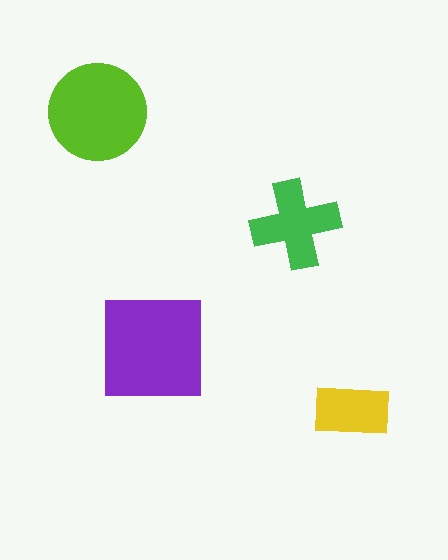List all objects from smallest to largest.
The yellow rectangle, the green cross, the lime circle, the purple square.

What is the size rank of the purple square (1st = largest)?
1st.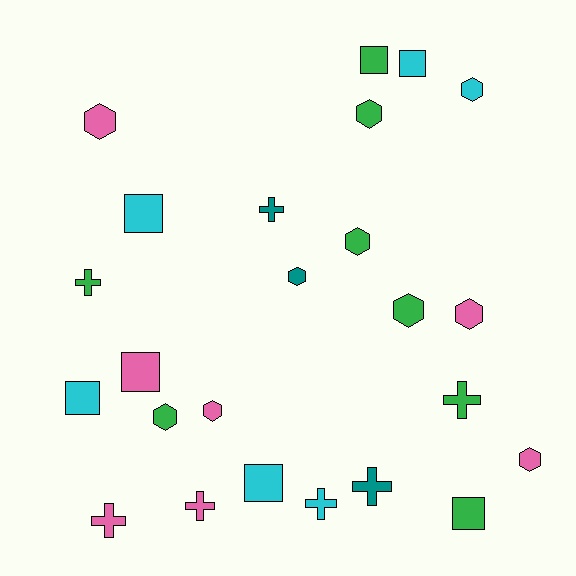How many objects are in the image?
There are 24 objects.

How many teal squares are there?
There are no teal squares.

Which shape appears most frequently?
Hexagon, with 10 objects.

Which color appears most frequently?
Green, with 8 objects.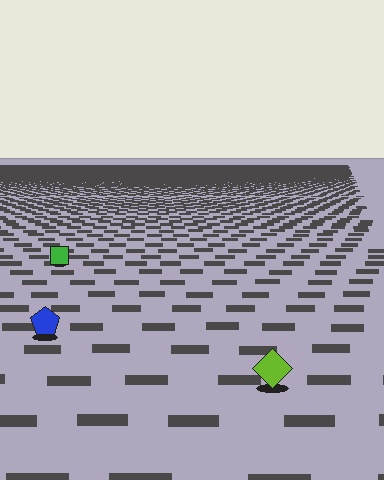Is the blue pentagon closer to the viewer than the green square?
Yes. The blue pentagon is closer — you can tell from the texture gradient: the ground texture is coarser near it.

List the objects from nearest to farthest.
From nearest to farthest: the lime diamond, the blue pentagon, the green square.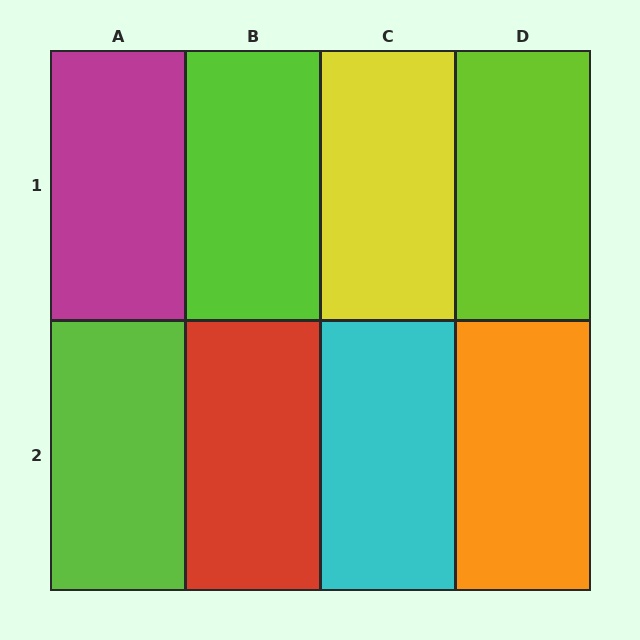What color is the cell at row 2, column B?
Red.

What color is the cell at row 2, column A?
Lime.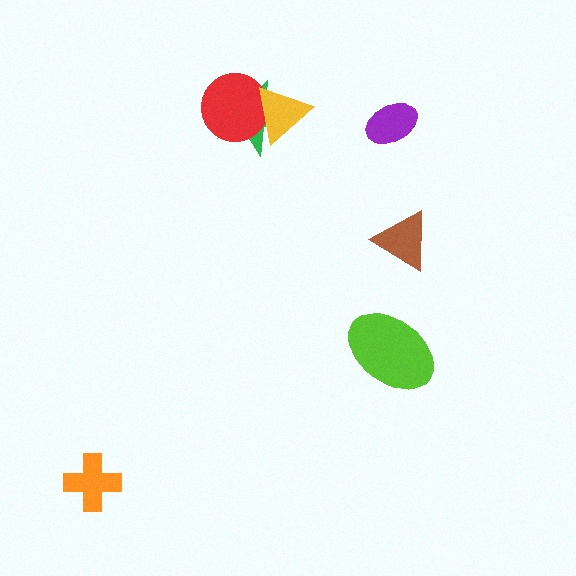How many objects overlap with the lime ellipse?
0 objects overlap with the lime ellipse.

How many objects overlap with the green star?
2 objects overlap with the green star.